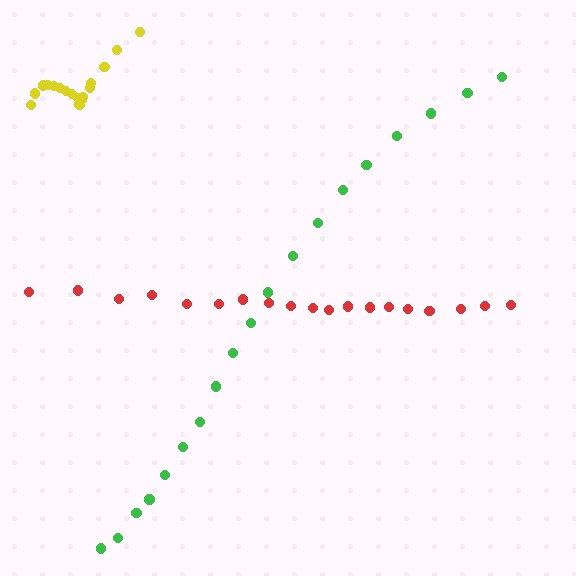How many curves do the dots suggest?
There are 3 distinct paths.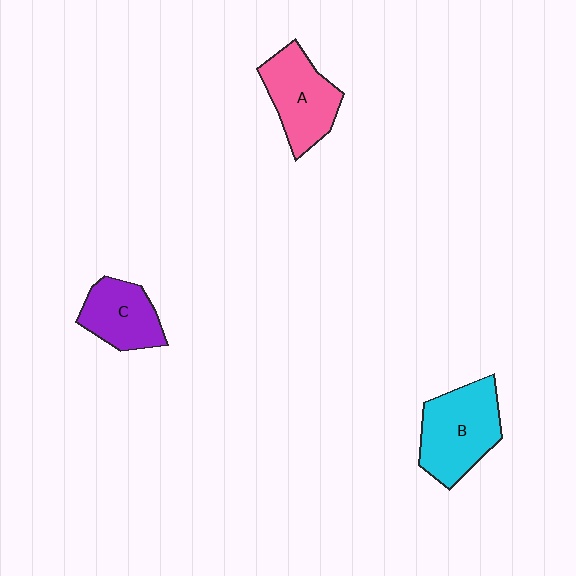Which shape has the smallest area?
Shape C (purple).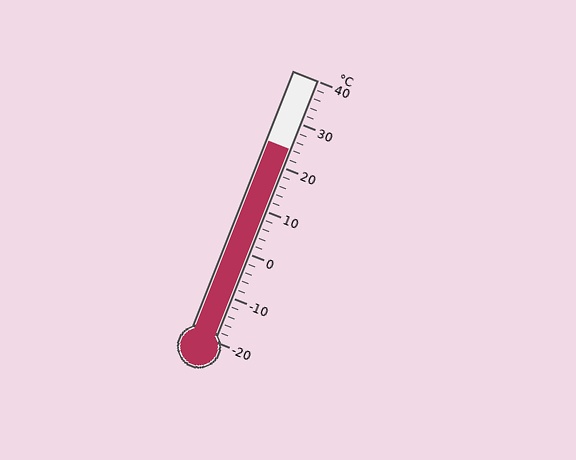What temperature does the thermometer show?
The thermometer shows approximately 24°C.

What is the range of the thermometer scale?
The thermometer scale ranges from -20°C to 40°C.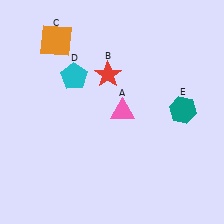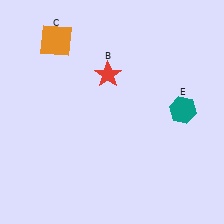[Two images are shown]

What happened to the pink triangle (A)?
The pink triangle (A) was removed in Image 2. It was in the top-right area of Image 1.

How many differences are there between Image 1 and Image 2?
There are 2 differences between the two images.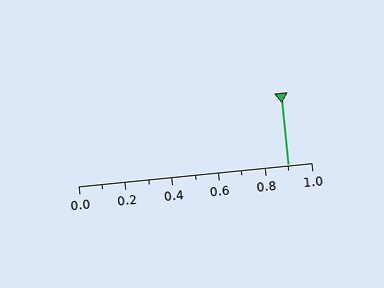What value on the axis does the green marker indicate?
The marker indicates approximately 0.9.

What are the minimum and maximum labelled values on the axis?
The axis runs from 0.0 to 1.0.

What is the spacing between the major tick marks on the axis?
The major ticks are spaced 0.2 apart.